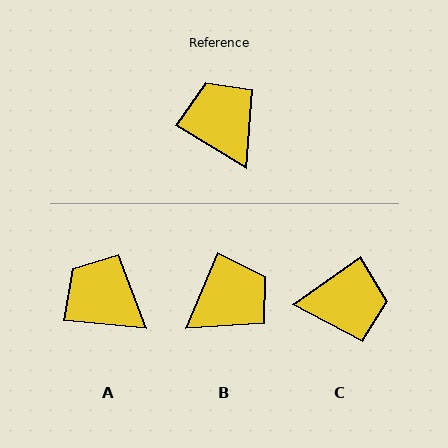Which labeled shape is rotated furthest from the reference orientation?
C, about 113 degrees away.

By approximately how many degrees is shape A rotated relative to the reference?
Approximately 26 degrees counter-clockwise.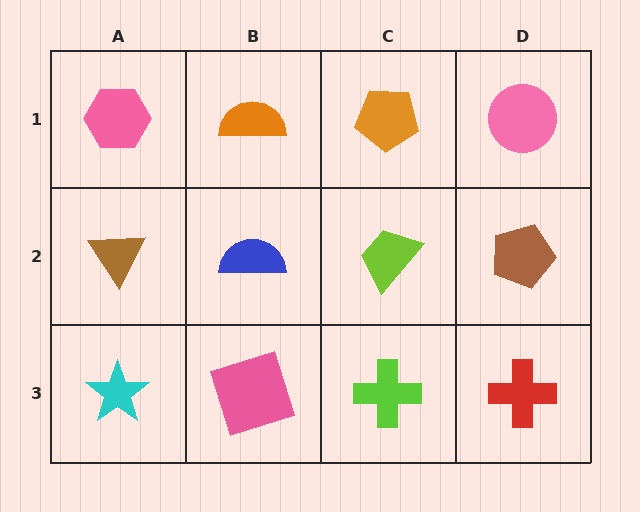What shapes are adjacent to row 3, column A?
A brown triangle (row 2, column A), a pink square (row 3, column B).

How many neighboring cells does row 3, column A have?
2.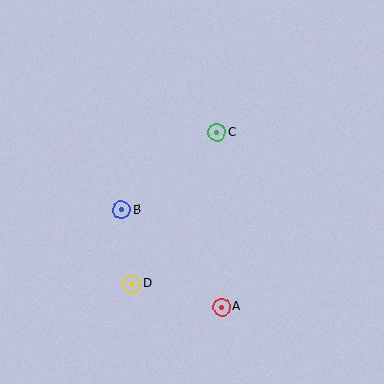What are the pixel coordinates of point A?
Point A is at (221, 307).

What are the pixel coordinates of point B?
Point B is at (121, 210).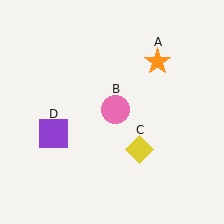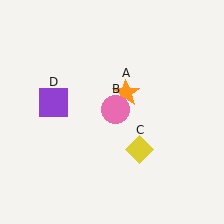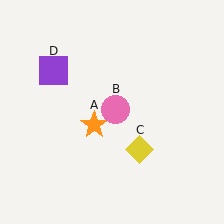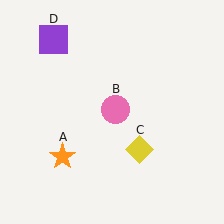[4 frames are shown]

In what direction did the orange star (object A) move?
The orange star (object A) moved down and to the left.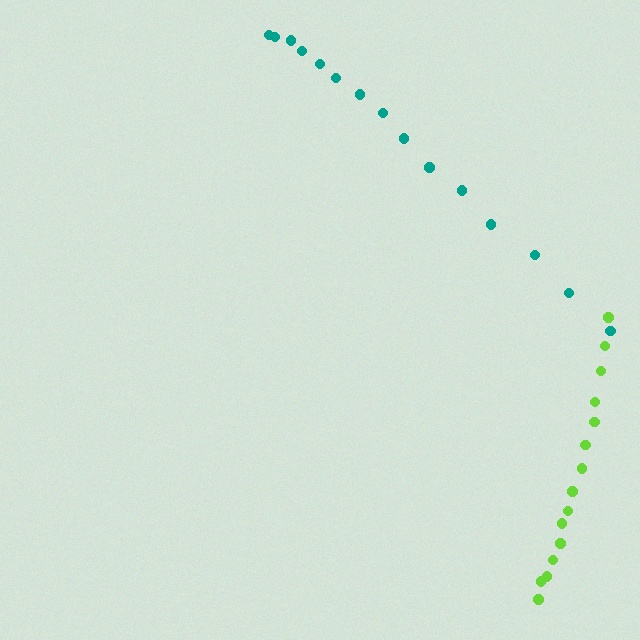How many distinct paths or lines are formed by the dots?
There are 2 distinct paths.